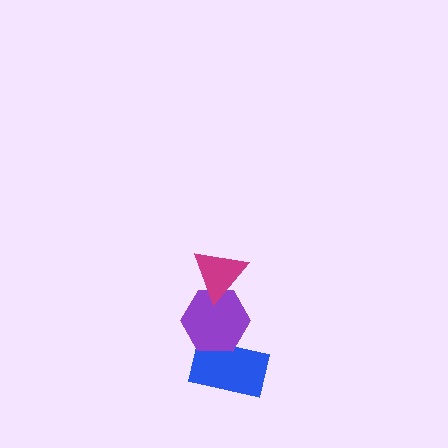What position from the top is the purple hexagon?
The purple hexagon is 2nd from the top.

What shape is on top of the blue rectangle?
The purple hexagon is on top of the blue rectangle.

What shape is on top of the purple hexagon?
The magenta triangle is on top of the purple hexagon.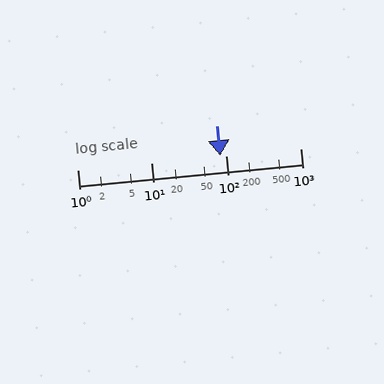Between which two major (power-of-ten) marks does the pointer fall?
The pointer is between 10 and 100.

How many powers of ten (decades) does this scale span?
The scale spans 3 decades, from 1 to 1000.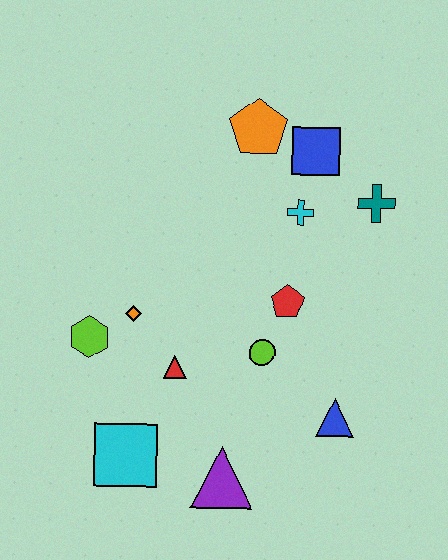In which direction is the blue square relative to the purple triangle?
The blue square is above the purple triangle.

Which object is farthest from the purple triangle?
The orange pentagon is farthest from the purple triangle.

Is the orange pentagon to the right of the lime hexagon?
Yes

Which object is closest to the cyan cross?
The blue square is closest to the cyan cross.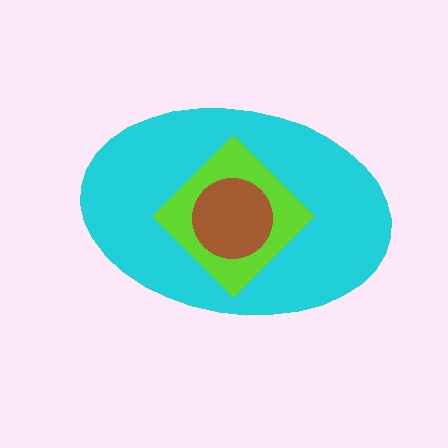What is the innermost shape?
The brown circle.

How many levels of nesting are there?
3.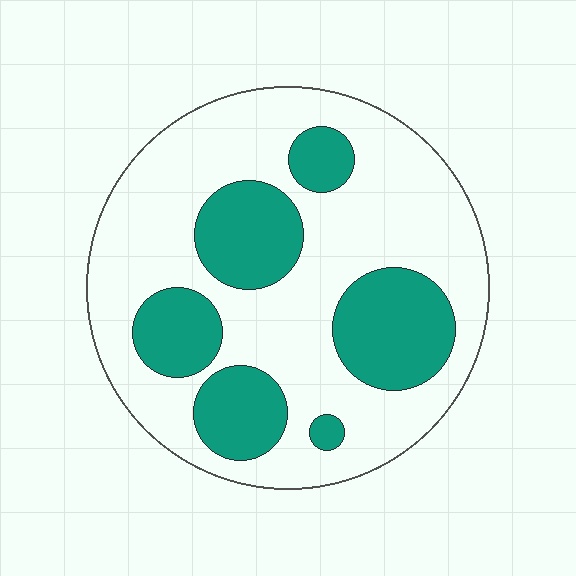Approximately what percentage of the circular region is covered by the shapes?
Approximately 30%.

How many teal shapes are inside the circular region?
6.